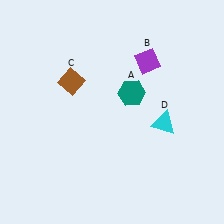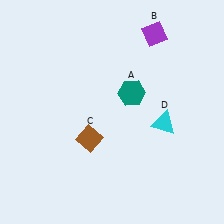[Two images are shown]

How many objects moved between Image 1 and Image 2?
2 objects moved between the two images.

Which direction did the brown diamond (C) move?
The brown diamond (C) moved down.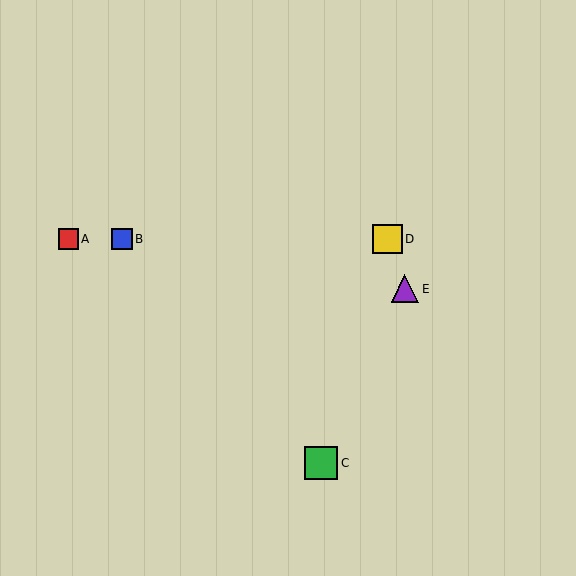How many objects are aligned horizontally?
3 objects (A, B, D) are aligned horizontally.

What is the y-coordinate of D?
Object D is at y≈239.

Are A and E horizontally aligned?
No, A is at y≈239 and E is at y≈289.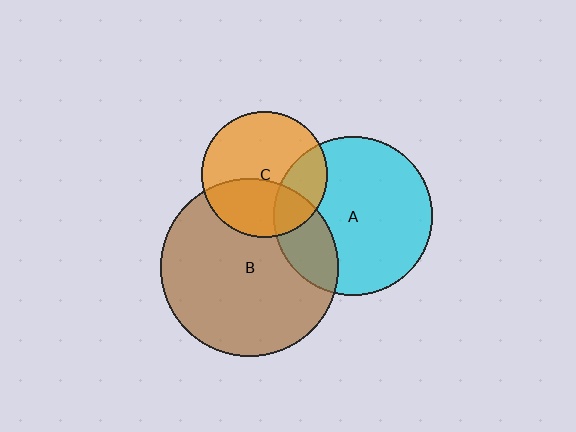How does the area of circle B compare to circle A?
Approximately 1.3 times.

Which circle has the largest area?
Circle B (brown).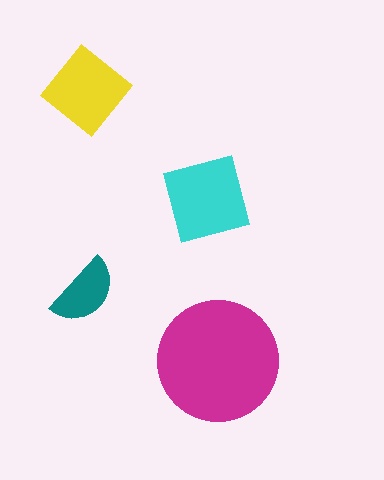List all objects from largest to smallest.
The magenta circle, the cyan square, the yellow diamond, the teal semicircle.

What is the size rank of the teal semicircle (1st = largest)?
4th.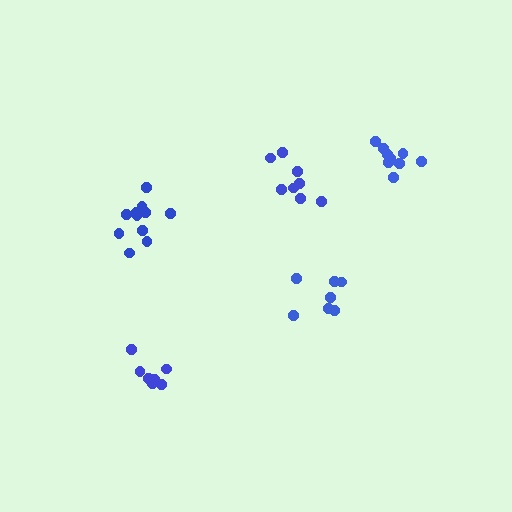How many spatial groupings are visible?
There are 5 spatial groupings.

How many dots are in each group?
Group 1: 8 dots, Group 2: 7 dots, Group 3: 11 dots, Group 4: 9 dots, Group 5: 7 dots (42 total).